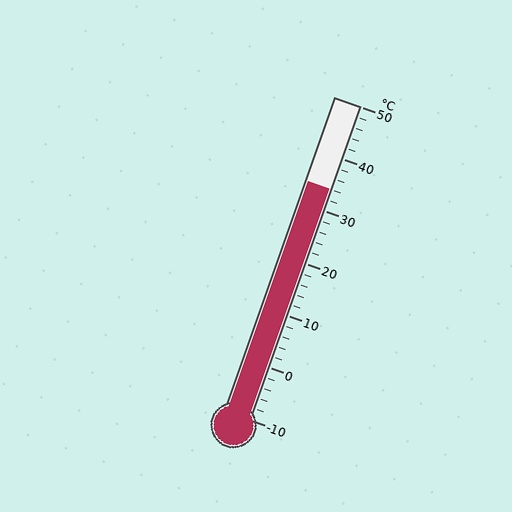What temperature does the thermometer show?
The thermometer shows approximately 34°C.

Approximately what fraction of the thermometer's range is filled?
The thermometer is filled to approximately 75% of its range.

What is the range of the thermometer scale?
The thermometer scale ranges from -10°C to 50°C.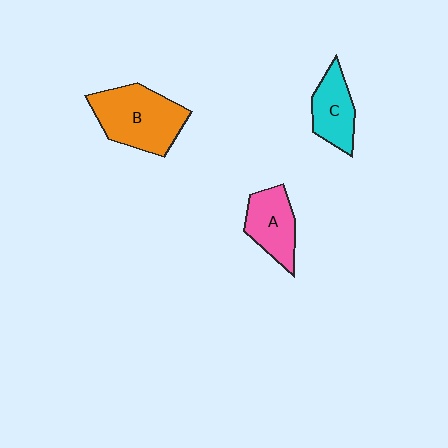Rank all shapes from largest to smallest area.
From largest to smallest: B (orange), A (pink), C (cyan).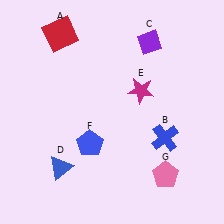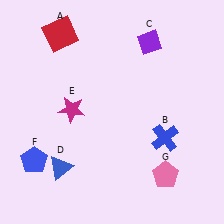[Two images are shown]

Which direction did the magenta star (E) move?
The magenta star (E) moved left.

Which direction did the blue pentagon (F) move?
The blue pentagon (F) moved left.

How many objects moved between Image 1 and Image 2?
2 objects moved between the two images.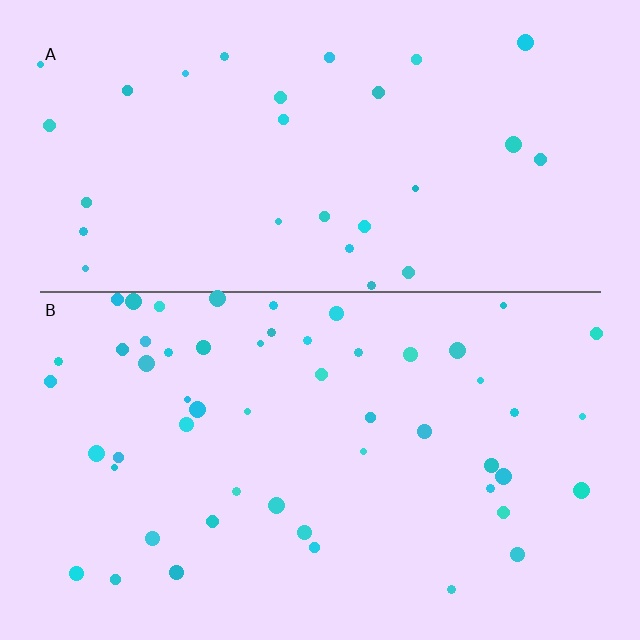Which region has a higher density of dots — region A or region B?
B (the bottom).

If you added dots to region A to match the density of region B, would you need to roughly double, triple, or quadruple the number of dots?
Approximately double.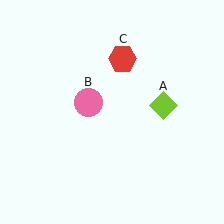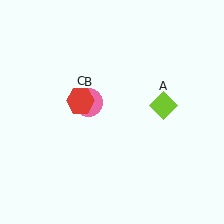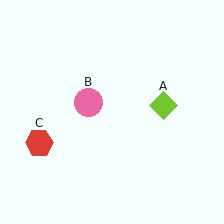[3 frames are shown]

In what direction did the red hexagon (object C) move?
The red hexagon (object C) moved down and to the left.